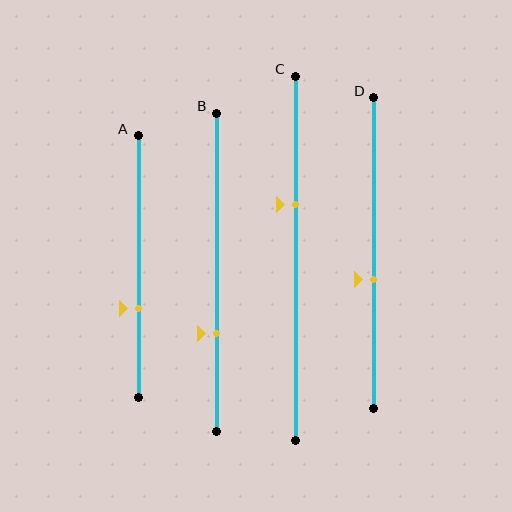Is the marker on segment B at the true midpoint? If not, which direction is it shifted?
No, the marker on segment B is shifted downward by about 19% of the segment length.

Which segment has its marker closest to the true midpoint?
Segment D has its marker closest to the true midpoint.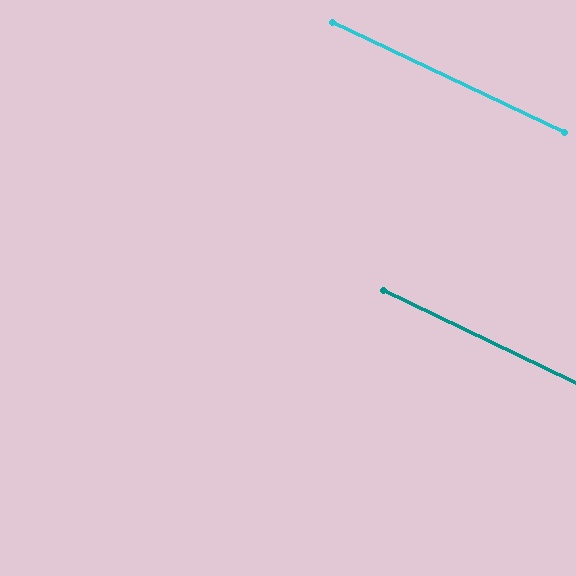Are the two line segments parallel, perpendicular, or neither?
Parallel — their directions differ by only 0.3°.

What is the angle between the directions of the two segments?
Approximately 0 degrees.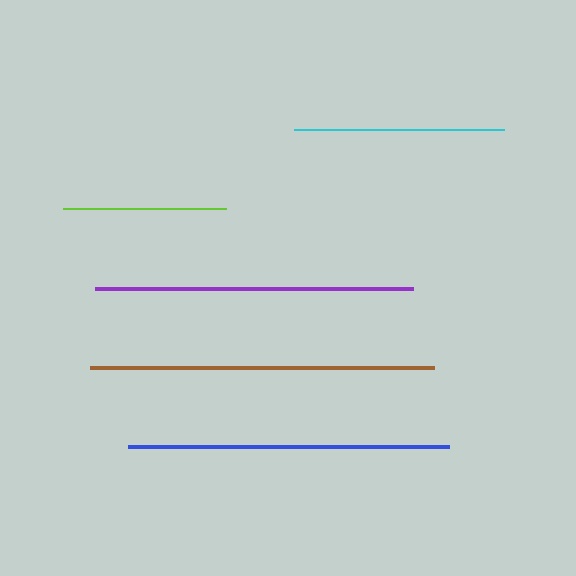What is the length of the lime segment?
The lime segment is approximately 163 pixels long.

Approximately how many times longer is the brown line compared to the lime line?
The brown line is approximately 2.1 times the length of the lime line.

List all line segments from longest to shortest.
From longest to shortest: brown, blue, purple, cyan, lime.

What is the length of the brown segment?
The brown segment is approximately 344 pixels long.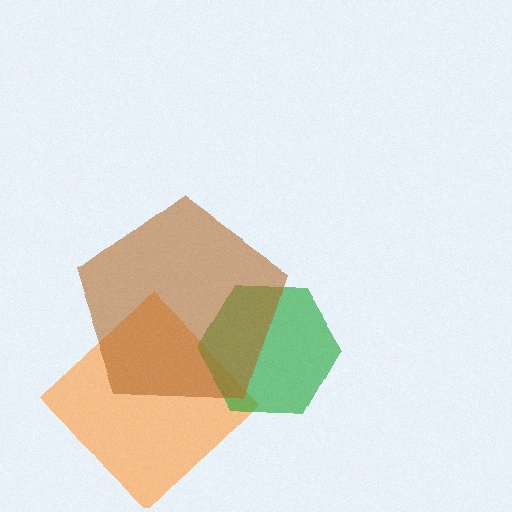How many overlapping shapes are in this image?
There are 3 overlapping shapes in the image.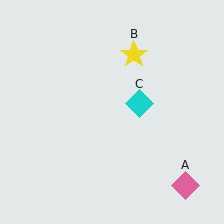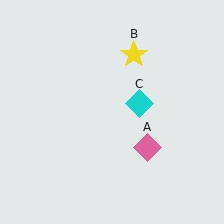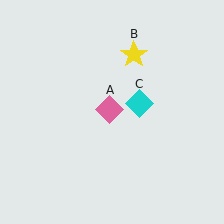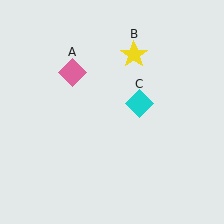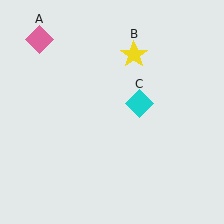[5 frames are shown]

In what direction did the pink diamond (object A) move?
The pink diamond (object A) moved up and to the left.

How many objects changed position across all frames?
1 object changed position: pink diamond (object A).